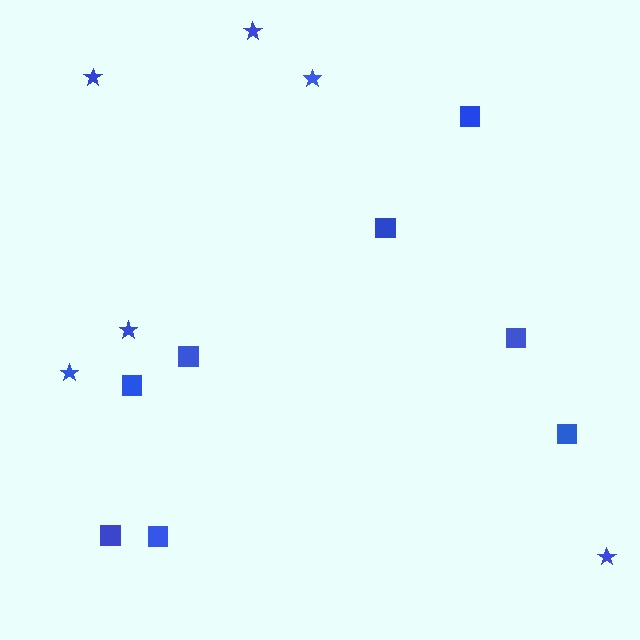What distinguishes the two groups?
There are 2 groups: one group of stars (6) and one group of squares (8).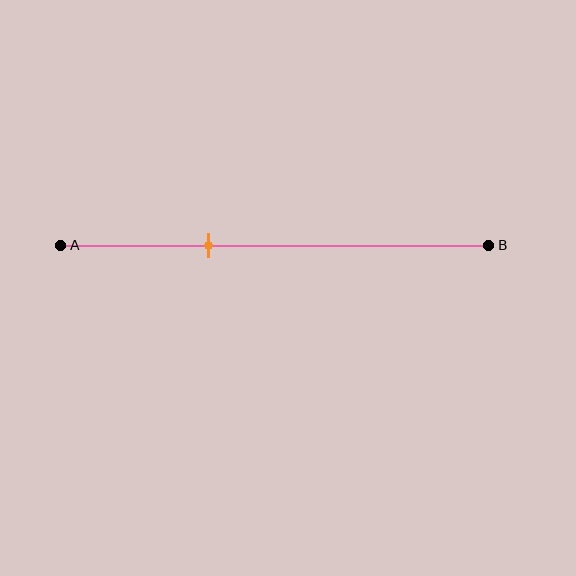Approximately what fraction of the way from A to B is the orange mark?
The orange mark is approximately 35% of the way from A to B.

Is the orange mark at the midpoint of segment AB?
No, the mark is at about 35% from A, not at the 50% midpoint.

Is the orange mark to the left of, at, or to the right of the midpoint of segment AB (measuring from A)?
The orange mark is to the left of the midpoint of segment AB.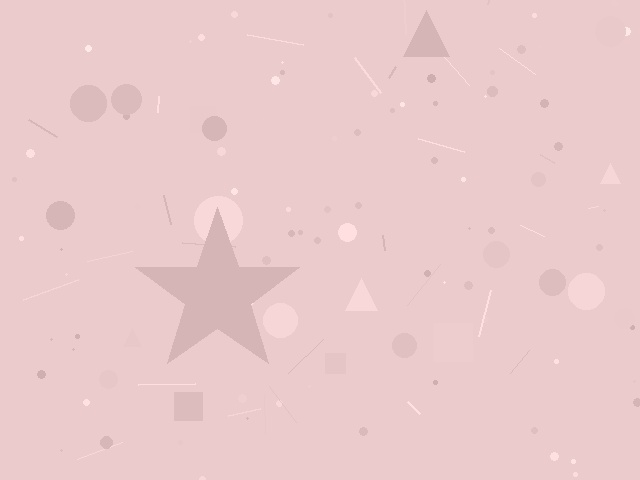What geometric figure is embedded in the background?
A star is embedded in the background.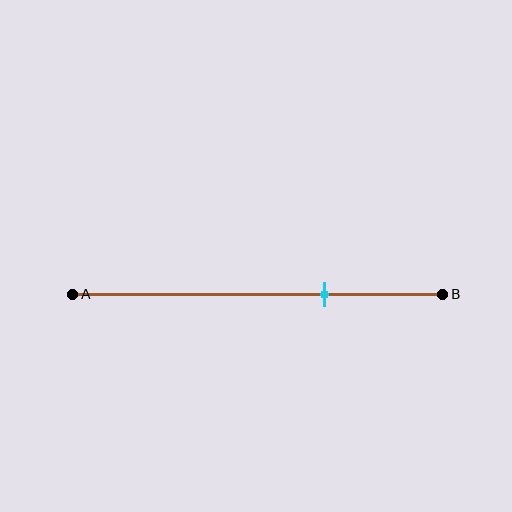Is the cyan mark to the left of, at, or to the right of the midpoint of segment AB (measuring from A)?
The cyan mark is to the right of the midpoint of segment AB.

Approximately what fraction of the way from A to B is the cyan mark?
The cyan mark is approximately 70% of the way from A to B.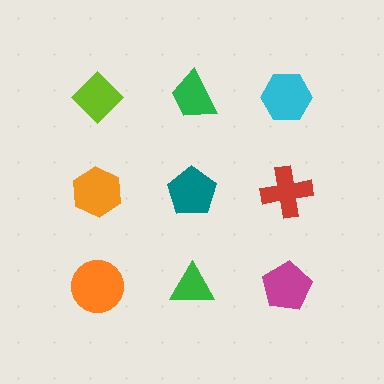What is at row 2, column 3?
A red cross.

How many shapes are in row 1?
3 shapes.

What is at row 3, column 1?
An orange circle.